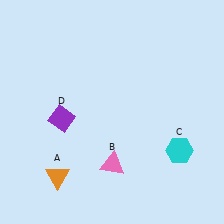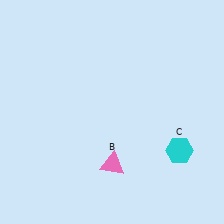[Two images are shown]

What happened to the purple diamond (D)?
The purple diamond (D) was removed in Image 2. It was in the bottom-left area of Image 1.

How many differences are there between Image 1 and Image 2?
There are 2 differences between the two images.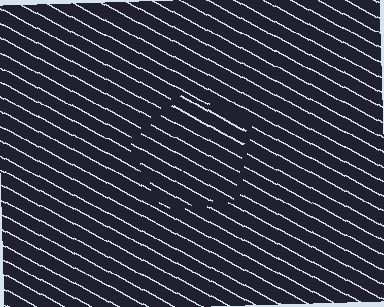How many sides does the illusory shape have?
5 sides — the line-ends trace a pentagon.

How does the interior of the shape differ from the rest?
The interior of the shape contains the same grating, shifted by half a period — the contour is defined by the phase discontinuity where line-ends from the inner and outer gratings abut.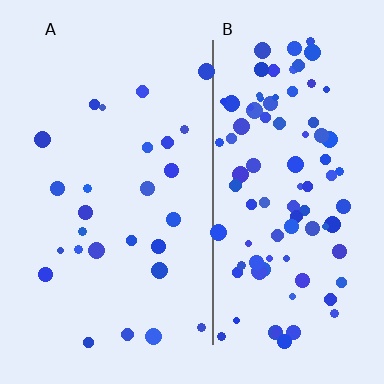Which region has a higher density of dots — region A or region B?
B (the right).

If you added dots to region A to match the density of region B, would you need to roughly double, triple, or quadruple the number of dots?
Approximately quadruple.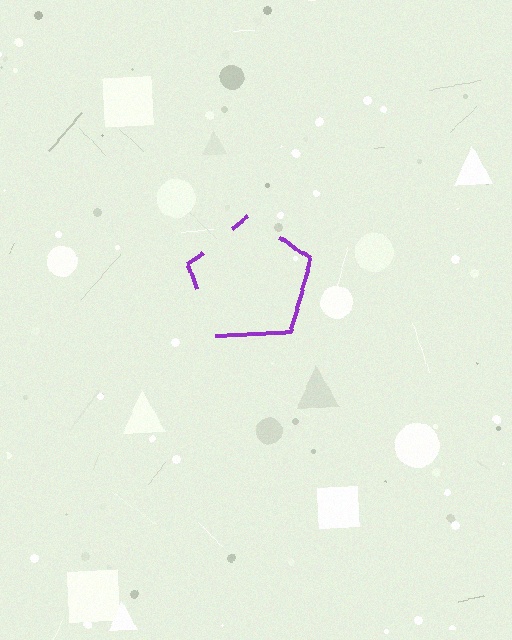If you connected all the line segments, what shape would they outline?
They would outline a pentagon.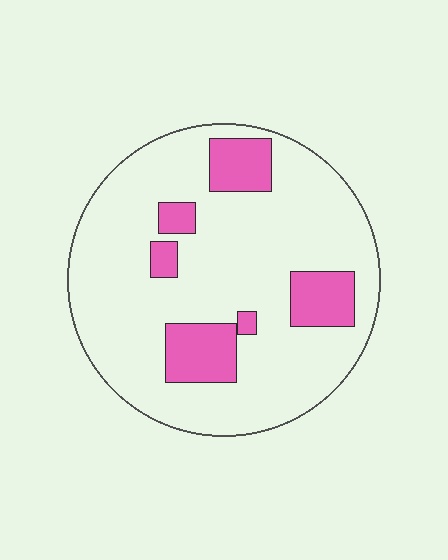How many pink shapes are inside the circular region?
6.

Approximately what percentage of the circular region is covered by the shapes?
Approximately 20%.